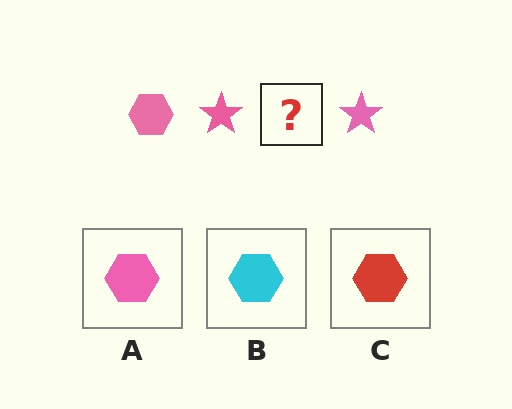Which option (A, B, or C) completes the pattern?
A.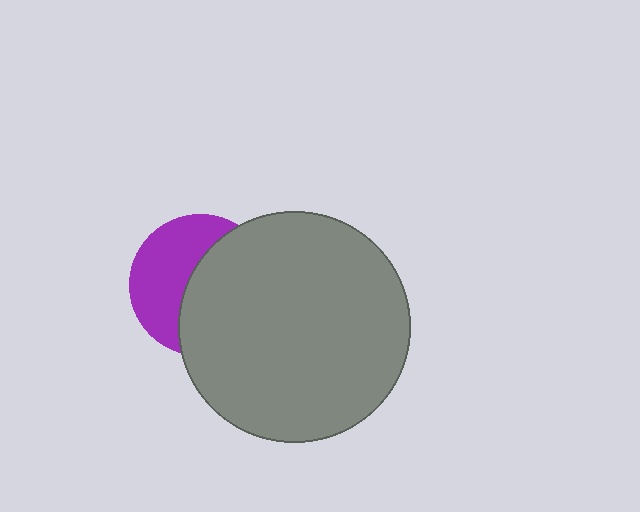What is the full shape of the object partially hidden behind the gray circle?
The partially hidden object is a purple circle.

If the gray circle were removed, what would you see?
You would see the complete purple circle.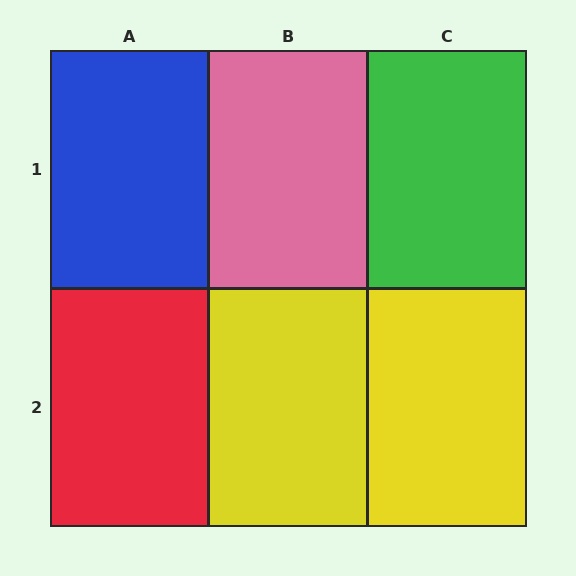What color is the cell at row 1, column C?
Green.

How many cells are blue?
1 cell is blue.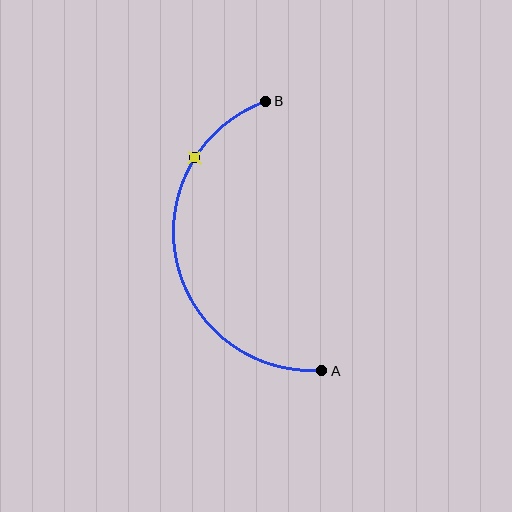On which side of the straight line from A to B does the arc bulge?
The arc bulges to the left of the straight line connecting A and B.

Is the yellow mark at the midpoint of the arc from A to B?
No. The yellow mark lies on the arc but is closer to endpoint B. The arc midpoint would be at the point on the curve equidistant along the arc from both A and B.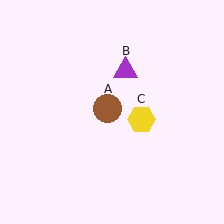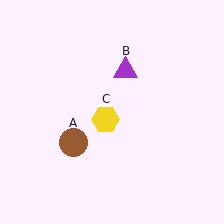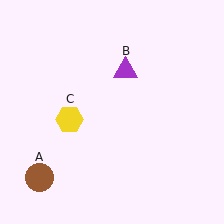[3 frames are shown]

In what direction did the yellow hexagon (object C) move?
The yellow hexagon (object C) moved left.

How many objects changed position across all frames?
2 objects changed position: brown circle (object A), yellow hexagon (object C).